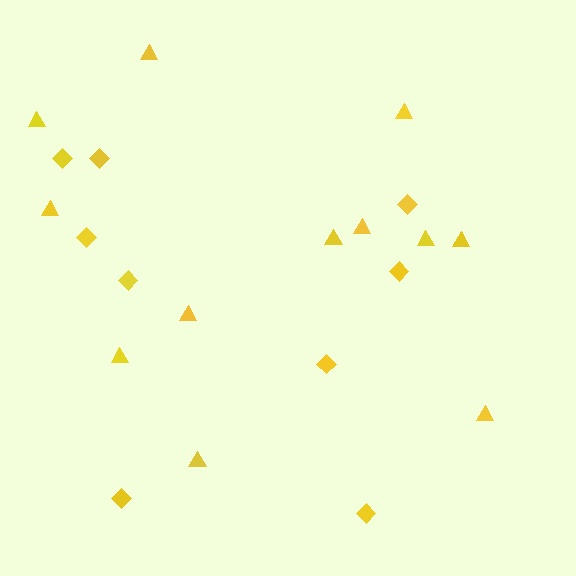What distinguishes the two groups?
There are 2 groups: one group of triangles (12) and one group of diamonds (9).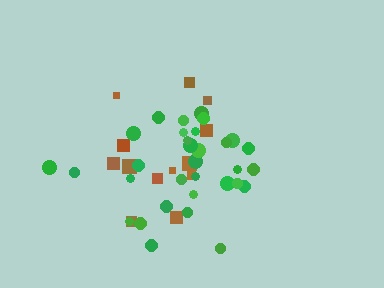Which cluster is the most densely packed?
Green.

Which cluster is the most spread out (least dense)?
Brown.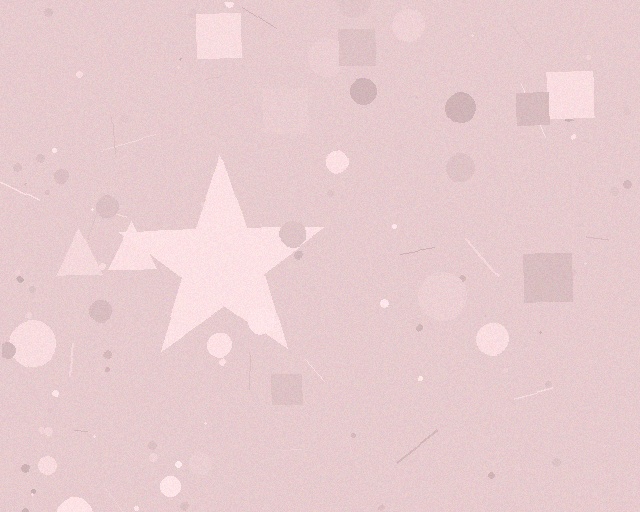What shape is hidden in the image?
A star is hidden in the image.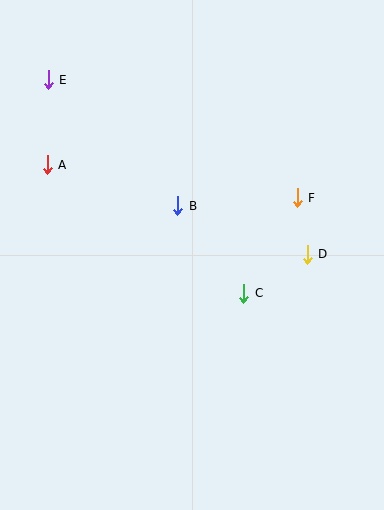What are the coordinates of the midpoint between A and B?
The midpoint between A and B is at (113, 185).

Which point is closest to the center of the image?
Point B at (178, 206) is closest to the center.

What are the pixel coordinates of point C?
Point C is at (244, 293).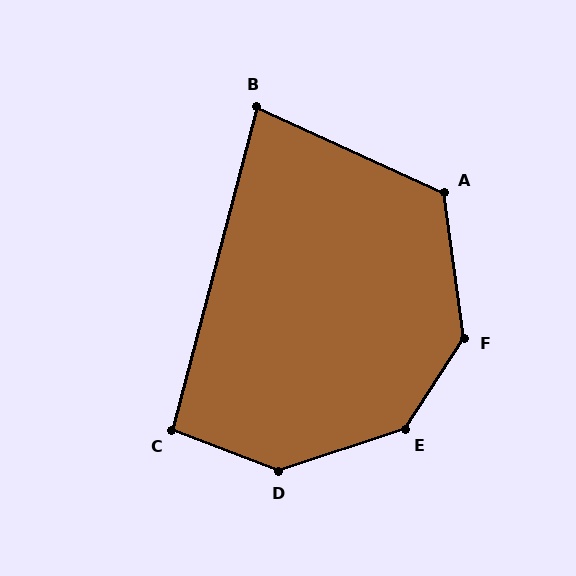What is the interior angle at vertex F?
Approximately 139 degrees (obtuse).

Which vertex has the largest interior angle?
E, at approximately 142 degrees.